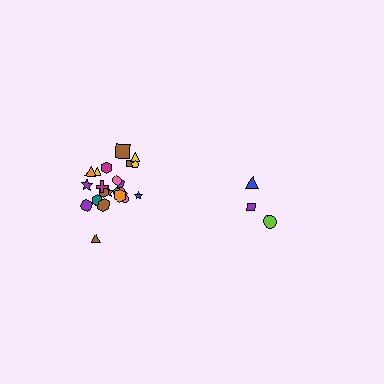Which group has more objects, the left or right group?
The left group.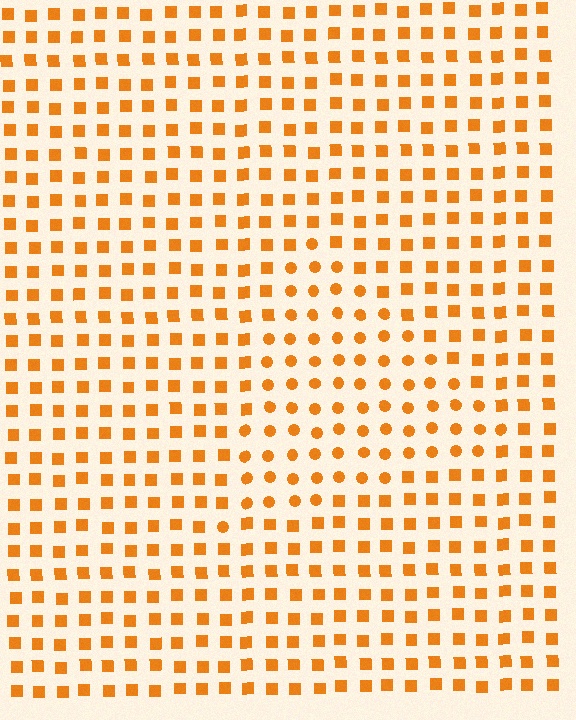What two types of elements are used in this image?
The image uses circles inside the triangle region and squares outside it.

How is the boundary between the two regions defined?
The boundary is defined by a change in element shape: circles inside vs. squares outside. All elements share the same color and spacing.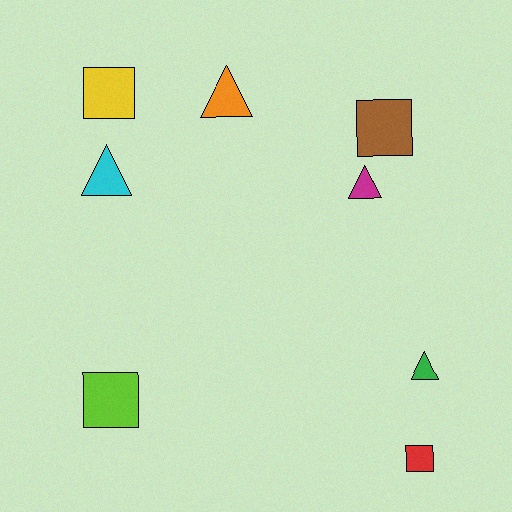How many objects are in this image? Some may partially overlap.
There are 8 objects.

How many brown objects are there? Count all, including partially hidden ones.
There is 1 brown object.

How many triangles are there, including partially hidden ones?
There are 4 triangles.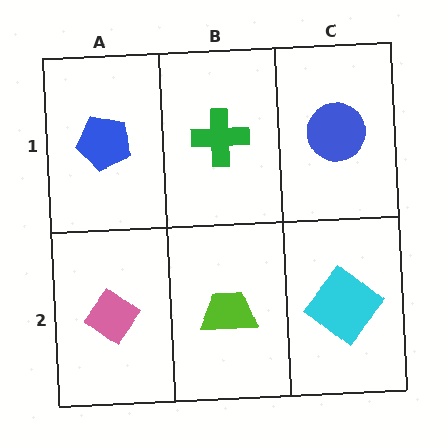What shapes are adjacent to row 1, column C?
A cyan diamond (row 2, column C), a green cross (row 1, column B).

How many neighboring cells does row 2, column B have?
3.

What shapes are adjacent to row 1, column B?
A lime trapezoid (row 2, column B), a blue pentagon (row 1, column A), a blue circle (row 1, column C).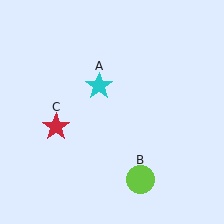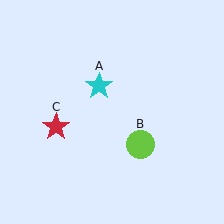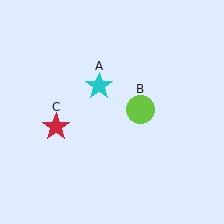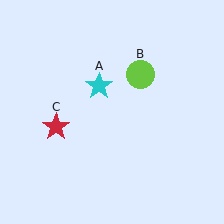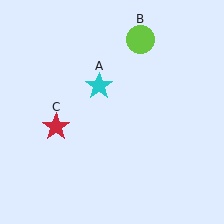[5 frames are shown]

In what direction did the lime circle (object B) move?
The lime circle (object B) moved up.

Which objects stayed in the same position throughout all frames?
Cyan star (object A) and red star (object C) remained stationary.